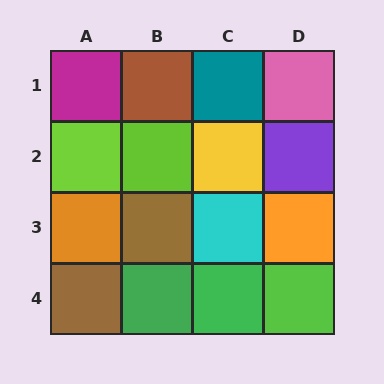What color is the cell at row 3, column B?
Brown.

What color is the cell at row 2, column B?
Lime.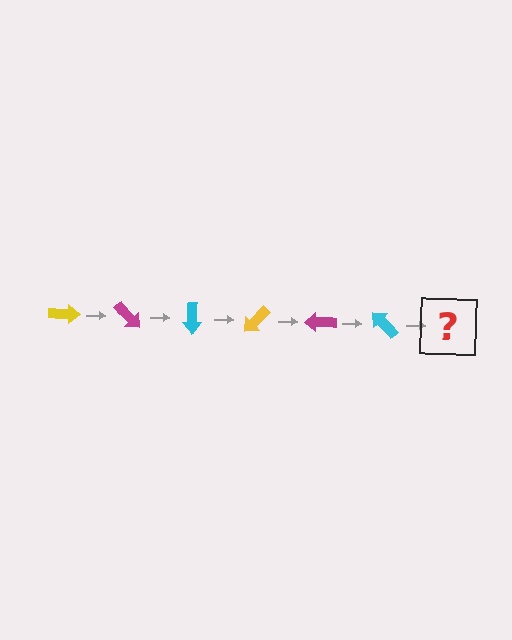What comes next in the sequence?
The next element should be a yellow arrow, rotated 270 degrees from the start.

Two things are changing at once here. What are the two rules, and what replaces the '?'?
The two rules are that it rotates 45 degrees each step and the color cycles through yellow, magenta, and cyan. The '?' should be a yellow arrow, rotated 270 degrees from the start.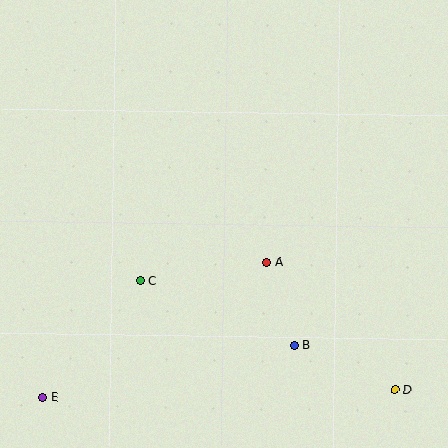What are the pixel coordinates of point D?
Point D is at (395, 389).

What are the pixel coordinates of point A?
Point A is at (267, 262).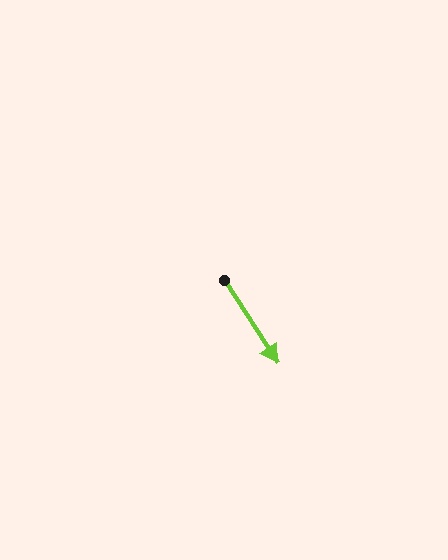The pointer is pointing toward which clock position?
Roughly 5 o'clock.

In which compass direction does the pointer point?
Southeast.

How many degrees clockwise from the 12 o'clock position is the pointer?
Approximately 147 degrees.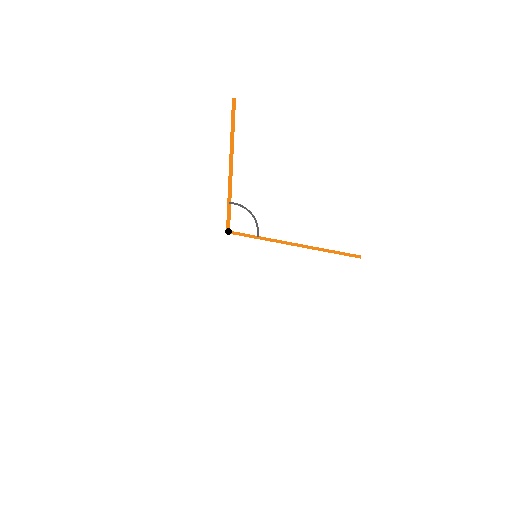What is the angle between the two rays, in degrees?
Approximately 98 degrees.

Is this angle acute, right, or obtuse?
It is obtuse.